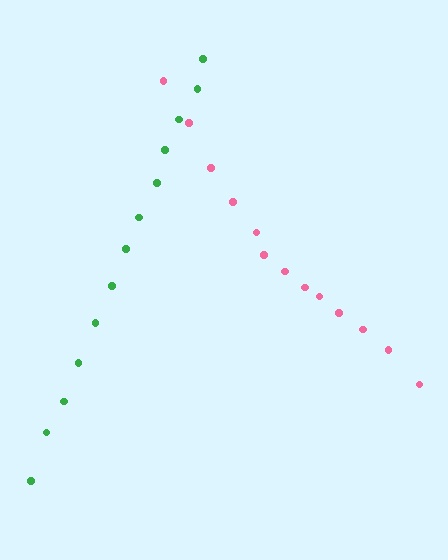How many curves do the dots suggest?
There are 2 distinct paths.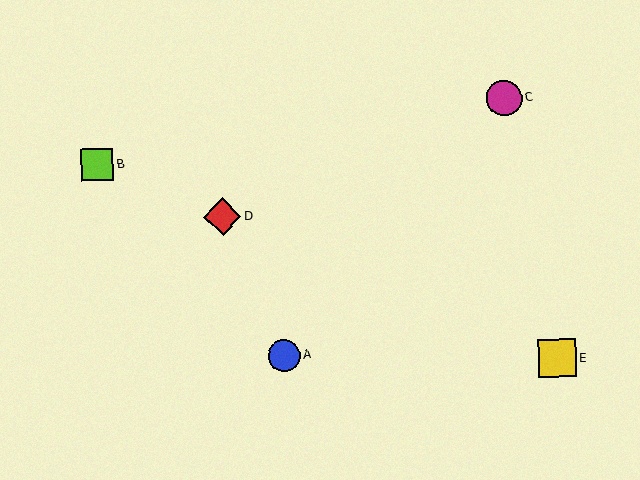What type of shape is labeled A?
Shape A is a blue circle.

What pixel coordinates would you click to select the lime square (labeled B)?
Click at (97, 165) to select the lime square B.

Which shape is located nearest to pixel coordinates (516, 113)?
The magenta circle (labeled C) at (504, 98) is nearest to that location.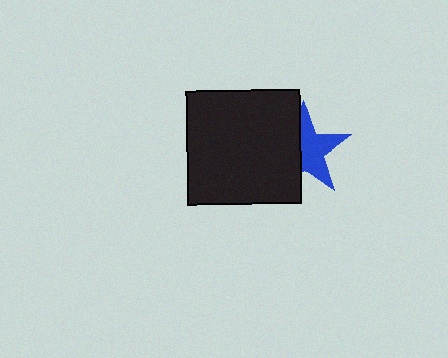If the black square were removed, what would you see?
You would see the complete blue star.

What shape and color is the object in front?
The object in front is a black square.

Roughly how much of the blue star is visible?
About half of it is visible (roughly 57%).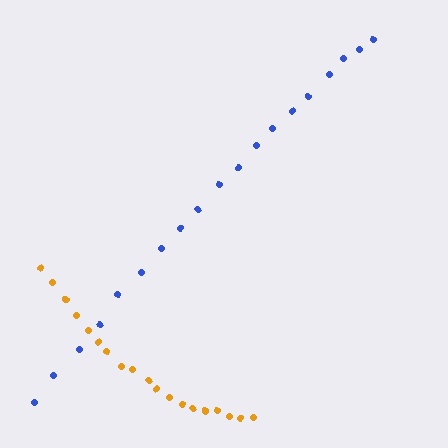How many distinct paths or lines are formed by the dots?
There are 2 distinct paths.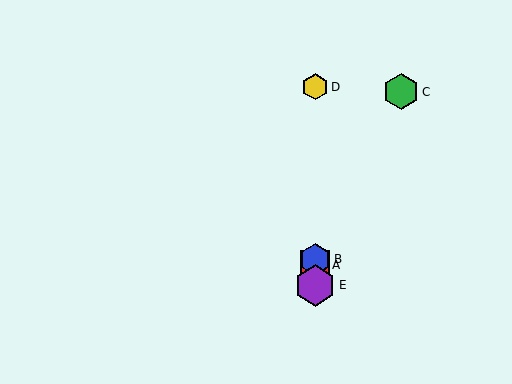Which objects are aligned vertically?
Objects A, B, D, E are aligned vertically.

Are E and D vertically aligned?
Yes, both are at x≈315.